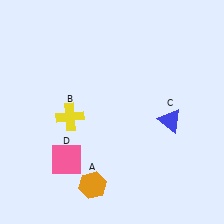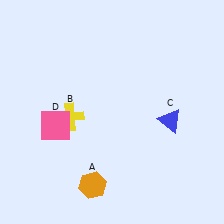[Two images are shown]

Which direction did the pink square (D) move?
The pink square (D) moved up.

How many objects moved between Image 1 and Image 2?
1 object moved between the two images.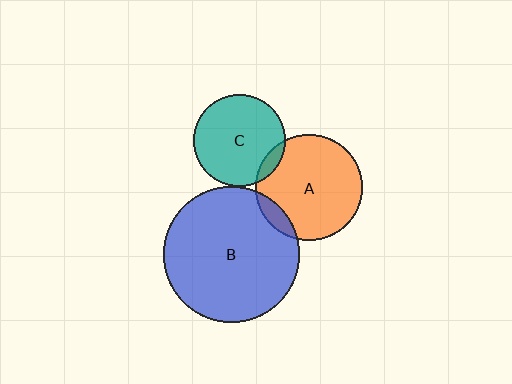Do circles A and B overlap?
Yes.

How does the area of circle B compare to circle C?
Approximately 2.2 times.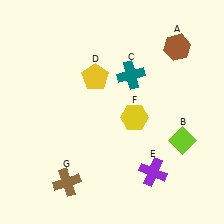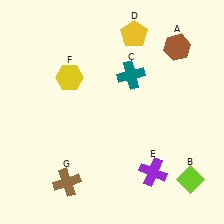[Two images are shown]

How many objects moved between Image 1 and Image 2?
3 objects moved between the two images.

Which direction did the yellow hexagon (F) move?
The yellow hexagon (F) moved left.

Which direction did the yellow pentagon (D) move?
The yellow pentagon (D) moved up.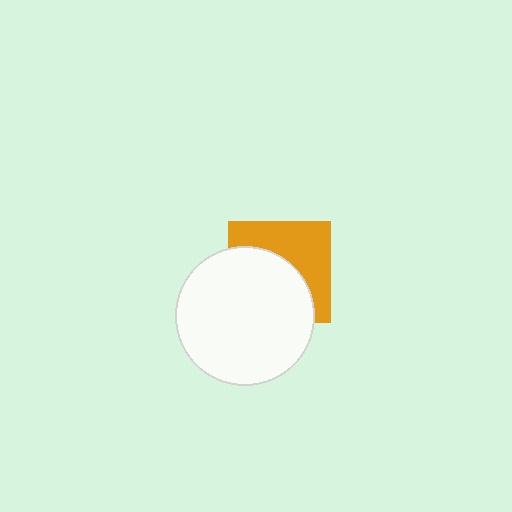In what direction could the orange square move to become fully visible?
The orange square could move toward the upper-right. That would shift it out from behind the white circle entirely.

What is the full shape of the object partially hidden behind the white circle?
The partially hidden object is an orange square.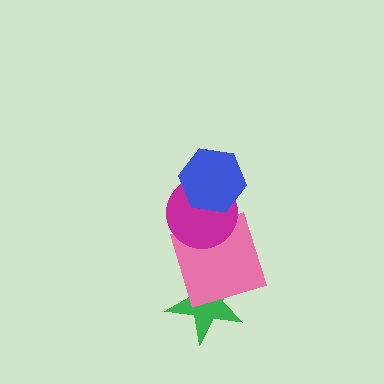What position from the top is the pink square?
The pink square is 3rd from the top.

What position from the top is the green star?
The green star is 4th from the top.